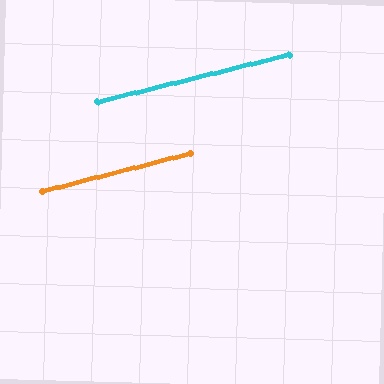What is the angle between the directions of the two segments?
Approximately 1 degree.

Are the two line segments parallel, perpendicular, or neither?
Parallel — their directions differ by only 0.7°.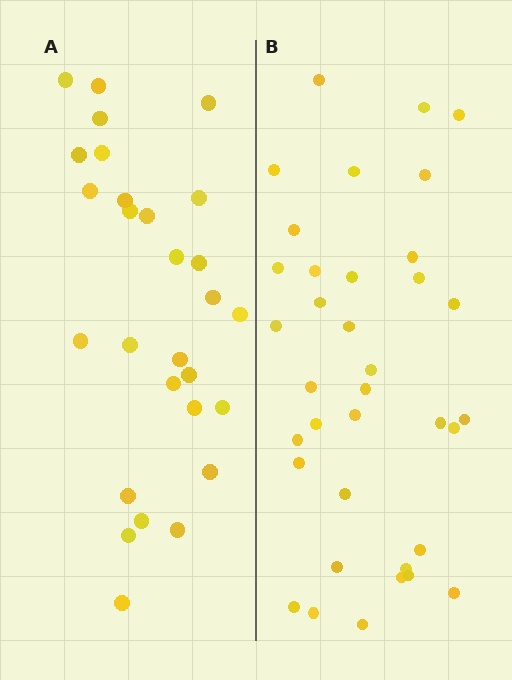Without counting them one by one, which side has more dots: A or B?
Region B (the right region) has more dots.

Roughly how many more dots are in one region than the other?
Region B has roughly 8 or so more dots than region A.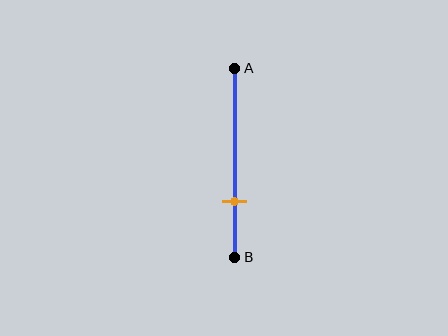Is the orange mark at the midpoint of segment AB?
No, the mark is at about 70% from A, not at the 50% midpoint.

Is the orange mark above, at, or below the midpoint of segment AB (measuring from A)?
The orange mark is below the midpoint of segment AB.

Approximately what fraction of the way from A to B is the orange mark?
The orange mark is approximately 70% of the way from A to B.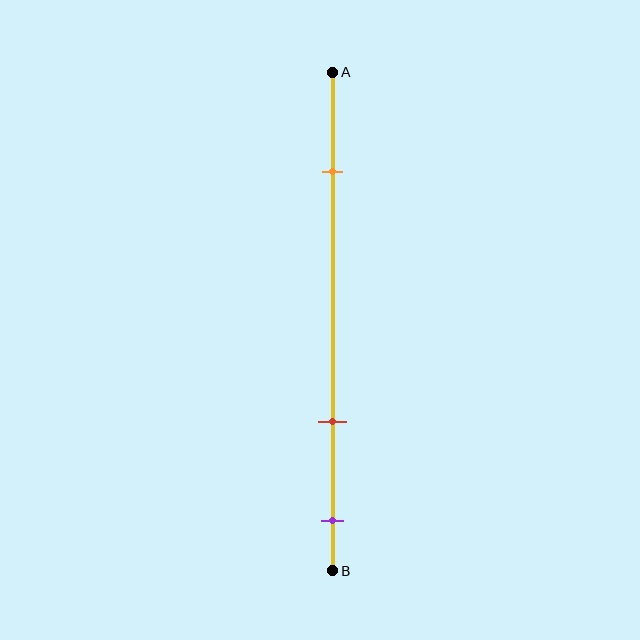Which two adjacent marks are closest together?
The red and purple marks are the closest adjacent pair.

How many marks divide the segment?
There are 3 marks dividing the segment.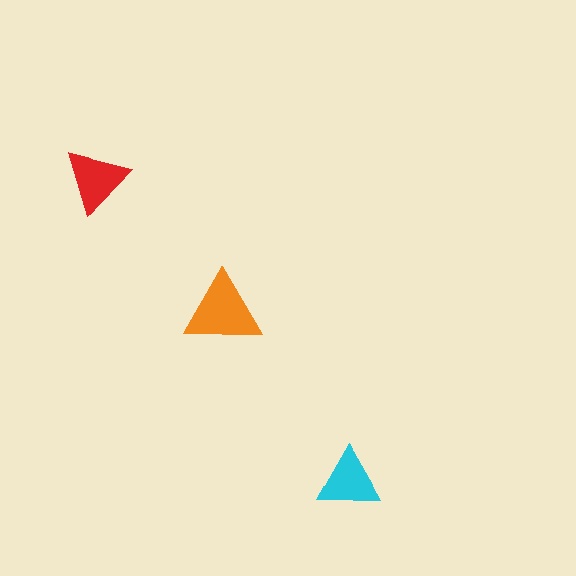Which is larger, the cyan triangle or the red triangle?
The red one.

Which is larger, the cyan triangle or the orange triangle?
The orange one.